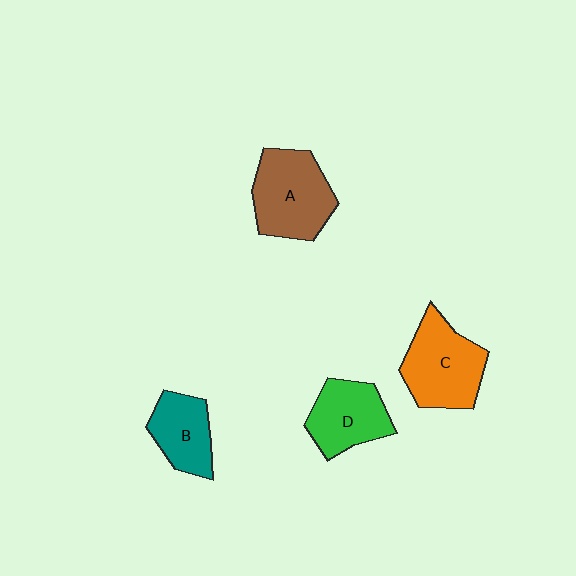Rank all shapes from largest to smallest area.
From largest to smallest: A (brown), C (orange), D (green), B (teal).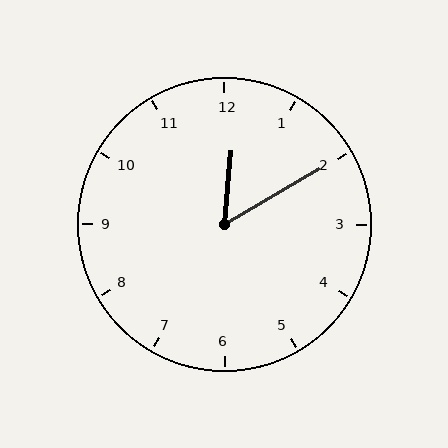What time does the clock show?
12:10.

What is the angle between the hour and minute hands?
Approximately 55 degrees.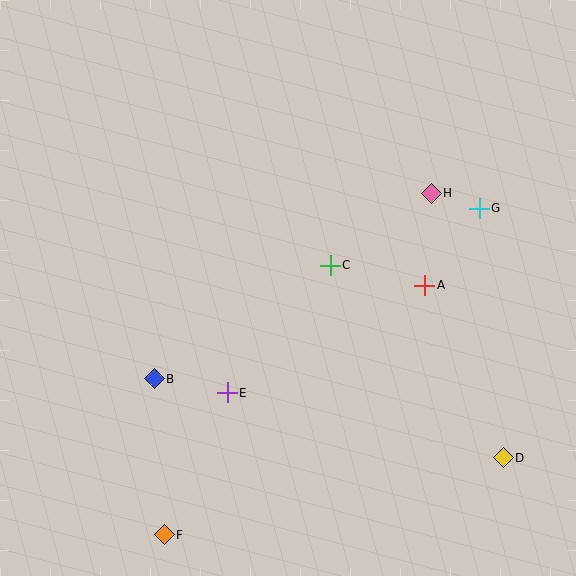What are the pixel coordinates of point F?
Point F is at (164, 535).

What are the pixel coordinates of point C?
Point C is at (330, 265).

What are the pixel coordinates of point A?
Point A is at (425, 285).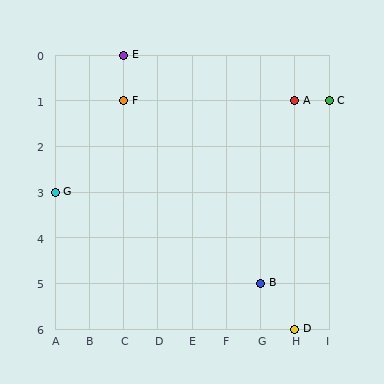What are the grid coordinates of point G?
Point G is at grid coordinates (A, 3).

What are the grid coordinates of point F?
Point F is at grid coordinates (C, 1).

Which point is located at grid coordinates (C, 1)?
Point F is at (C, 1).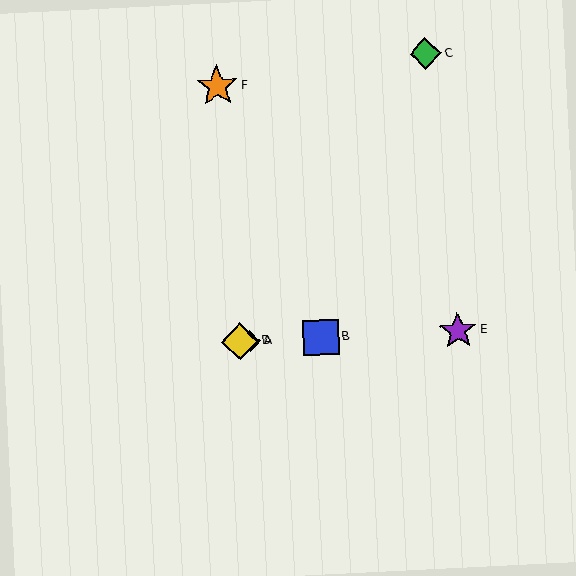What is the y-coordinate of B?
Object B is at y≈337.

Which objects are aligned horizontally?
Objects A, B, D, E are aligned horizontally.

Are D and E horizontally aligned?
Yes, both are at y≈341.